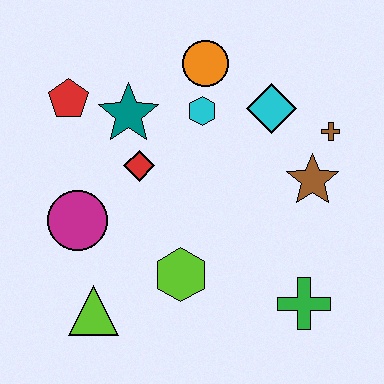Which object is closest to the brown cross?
The brown star is closest to the brown cross.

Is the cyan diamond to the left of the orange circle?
No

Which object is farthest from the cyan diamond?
The lime triangle is farthest from the cyan diamond.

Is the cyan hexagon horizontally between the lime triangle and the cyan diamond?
Yes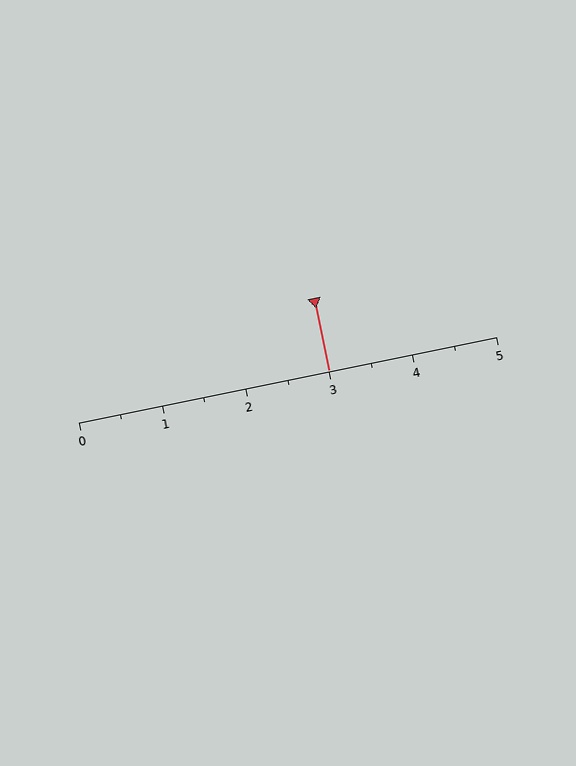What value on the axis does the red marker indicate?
The marker indicates approximately 3.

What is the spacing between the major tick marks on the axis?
The major ticks are spaced 1 apart.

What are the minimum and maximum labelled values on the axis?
The axis runs from 0 to 5.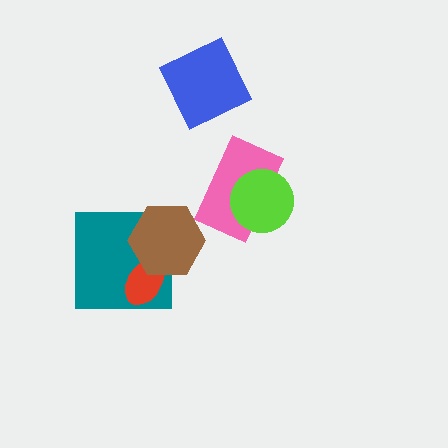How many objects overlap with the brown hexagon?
2 objects overlap with the brown hexagon.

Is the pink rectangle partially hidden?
Yes, it is partially covered by another shape.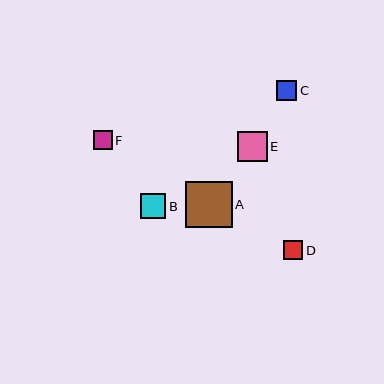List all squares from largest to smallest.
From largest to smallest: A, E, B, C, F, D.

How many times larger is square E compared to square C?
Square E is approximately 1.5 times the size of square C.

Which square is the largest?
Square A is the largest with a size of approximately 47 pixels.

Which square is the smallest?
Square D is the smallest with a size of approximately 19 pixels.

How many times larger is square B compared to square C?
Square B is approximately 1.2 times the size of square C.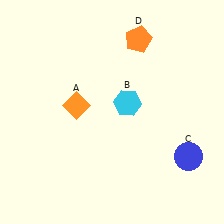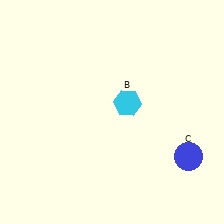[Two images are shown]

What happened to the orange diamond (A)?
The orange diamond (A) was removed in Image 2. It was in the top-left area of Image 1.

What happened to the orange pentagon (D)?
The orange pentagon (D) was removed in Image 2. It was in the top-right area of Image 1.